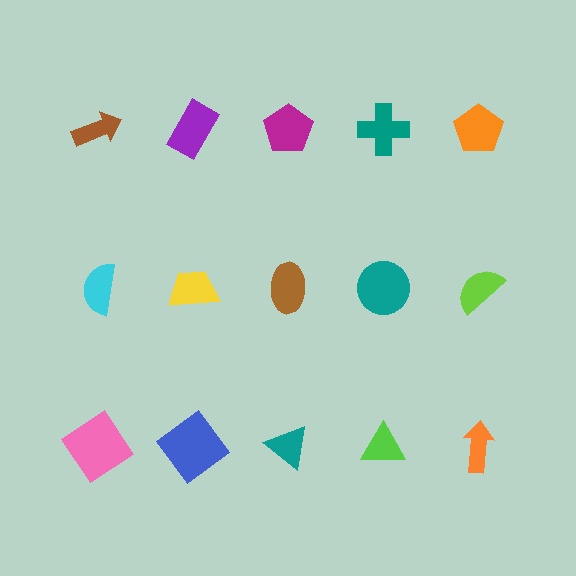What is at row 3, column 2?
A blue diamond.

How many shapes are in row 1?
5 shapes.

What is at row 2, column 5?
A lime semicircle.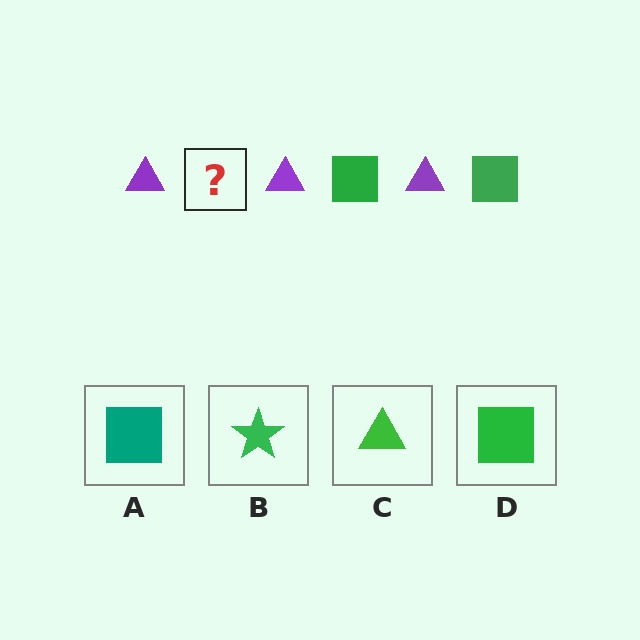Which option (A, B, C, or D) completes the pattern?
D.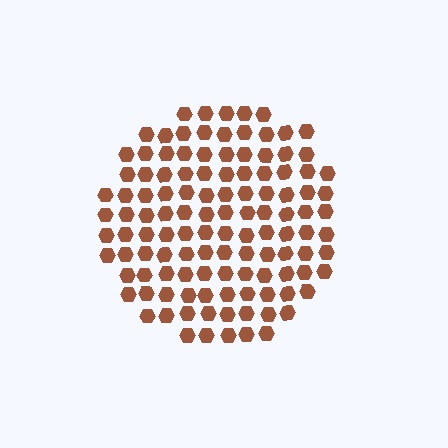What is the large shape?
The large shape is a circle.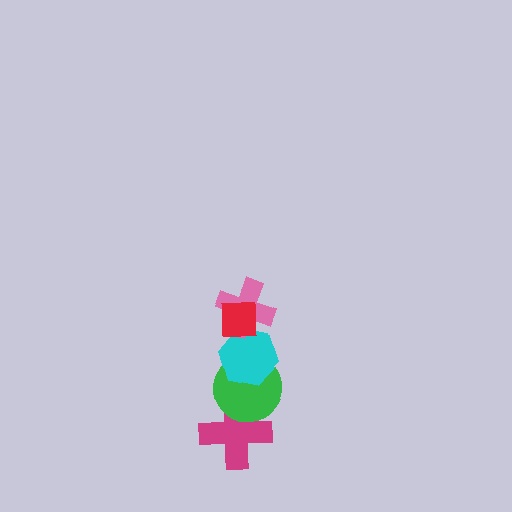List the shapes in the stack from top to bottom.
From top to bottom: the red square, the pink cross, the cyan hexagon, the green circle, the magenta cross.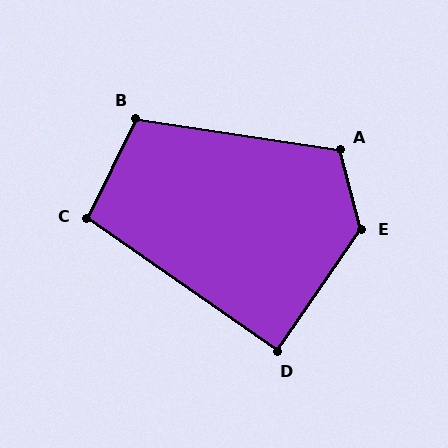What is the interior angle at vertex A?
Approximately 114 degrees (obtuse).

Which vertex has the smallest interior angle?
D, at approximately 90 degrees.